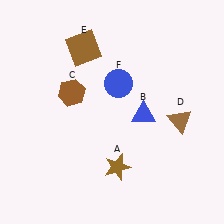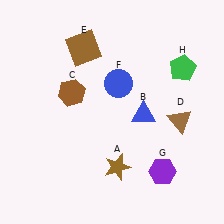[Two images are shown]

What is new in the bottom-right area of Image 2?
A purple hexagon (G) was added in the bottom-right area of Image 2.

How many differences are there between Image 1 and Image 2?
There are 2 differences between the two images.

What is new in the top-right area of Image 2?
A green pentagon (H) was added in the top-right area of Image 2.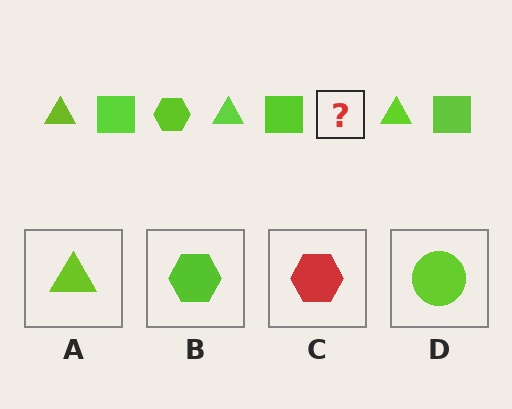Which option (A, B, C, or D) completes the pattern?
B.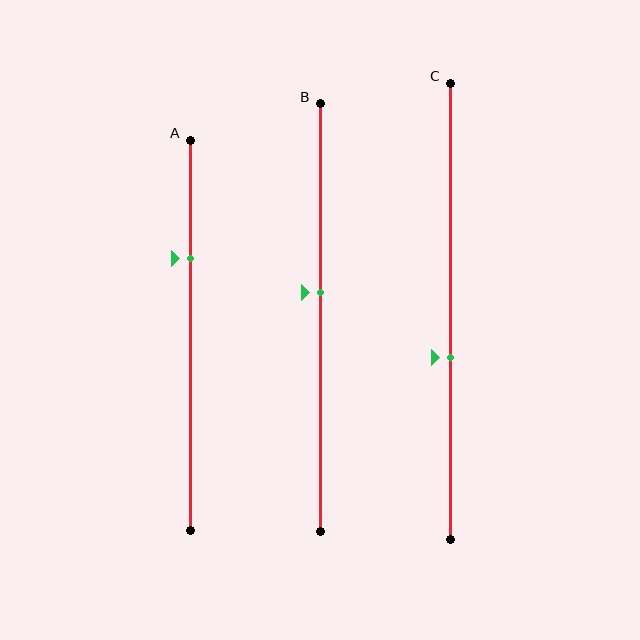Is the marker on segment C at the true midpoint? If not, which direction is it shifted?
No, the marker on segment C is shifted downward by about 10% of the segment length.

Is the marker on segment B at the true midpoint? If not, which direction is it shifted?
No, the marker on segment B is shifted upward by about 6% of the segment length.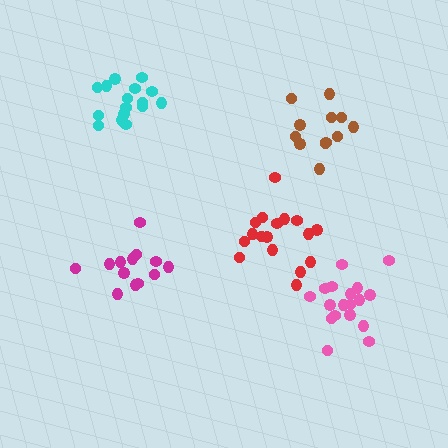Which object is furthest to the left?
The cyan cluster is leftmost.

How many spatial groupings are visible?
There are 5 spatial groupings.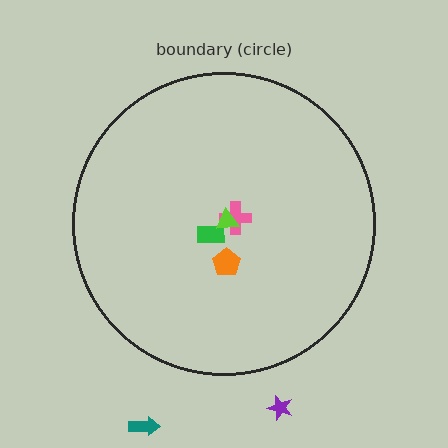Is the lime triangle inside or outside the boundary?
Inside.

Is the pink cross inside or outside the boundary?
Inside.